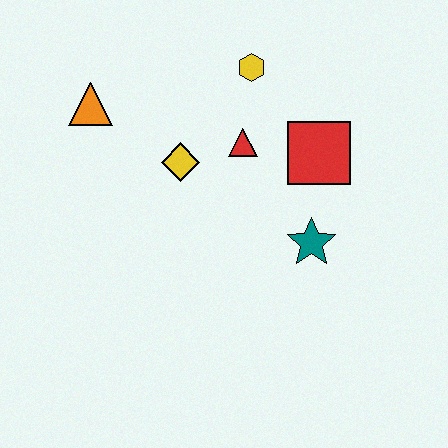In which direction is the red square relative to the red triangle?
The red square is to the right of the red triangle.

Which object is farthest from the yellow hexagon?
The teal star is farthest from the yellow hexagon.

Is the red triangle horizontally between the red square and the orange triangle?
Yes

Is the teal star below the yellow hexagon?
Yes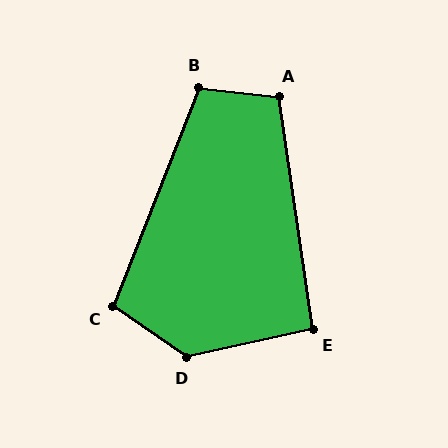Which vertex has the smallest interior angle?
E, at approximately 94 degrees.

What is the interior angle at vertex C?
Approximately 103 degrees (obtuse).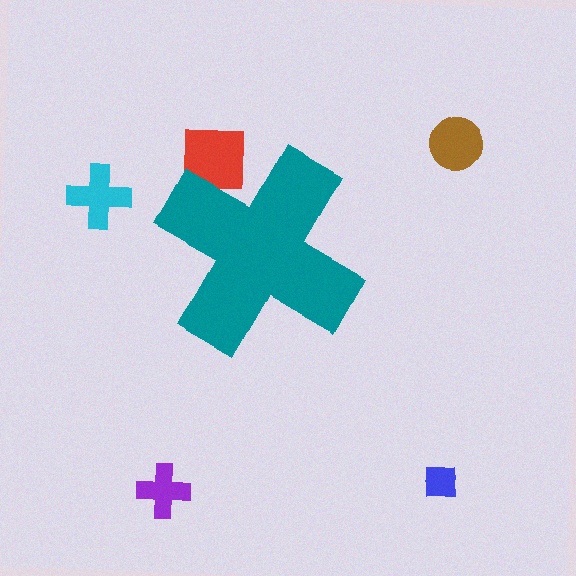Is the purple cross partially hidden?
No, the purple cross is fully visible.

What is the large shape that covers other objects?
A teal cross.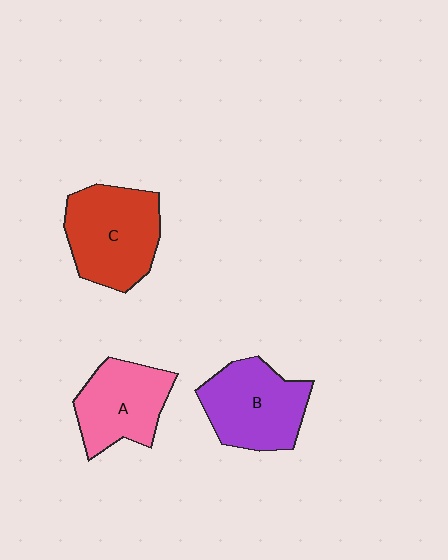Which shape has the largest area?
Shape C (red).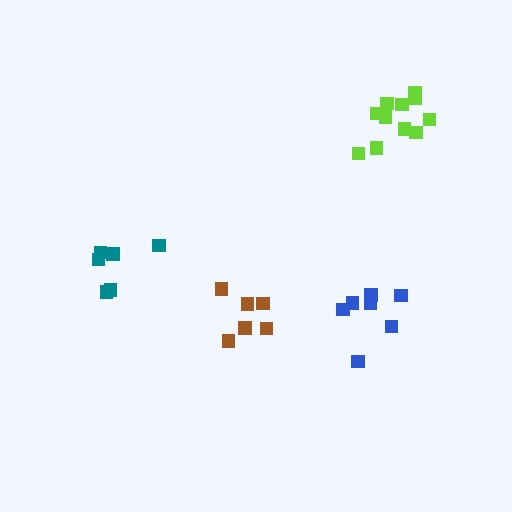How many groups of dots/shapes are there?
There are 4 groups.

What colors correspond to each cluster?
The clusters are colored: blue, teal, brown, lime.